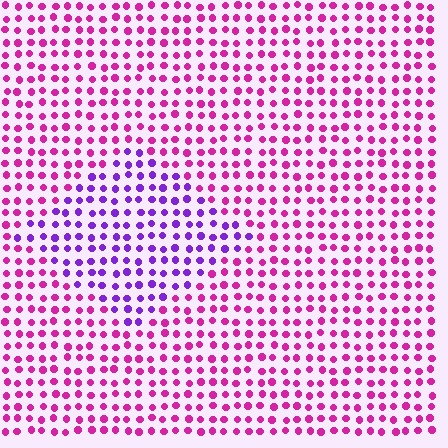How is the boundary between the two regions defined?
The boundary is defined purely by a slight shift in hue (about 45 degrees). Spacing, size, and orientation are identical on both sides.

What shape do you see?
I see a diamond.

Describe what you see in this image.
The image is filled with small magenta elements in a uniform arrangement. A diamond-shaped region is visible where the elements are tinted to a slightly different hue, forming a subtle color boundary.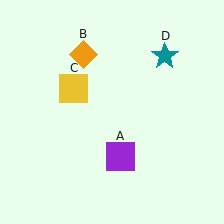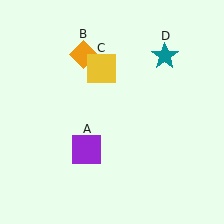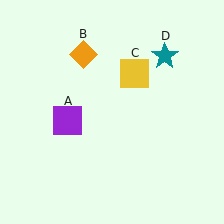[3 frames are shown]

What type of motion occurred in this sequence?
The purple square (object A), yellow square (object C) rotated clockwise around the center of the scene.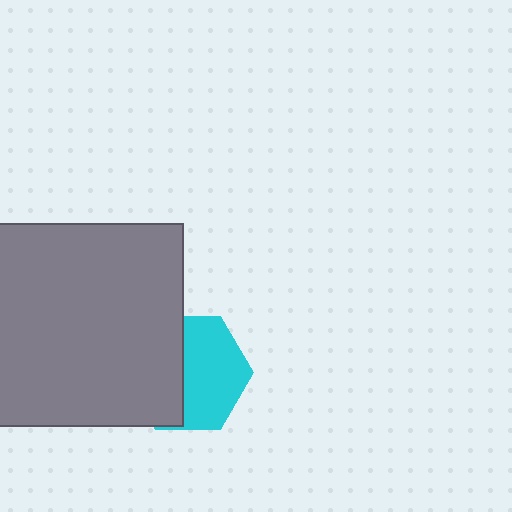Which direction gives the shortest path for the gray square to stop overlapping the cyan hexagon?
Moving left gives the shortest separation.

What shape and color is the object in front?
The object in front is a gray square.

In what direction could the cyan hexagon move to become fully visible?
The cyan hexagon could move right. That would shift it out from behind the gray square entirely.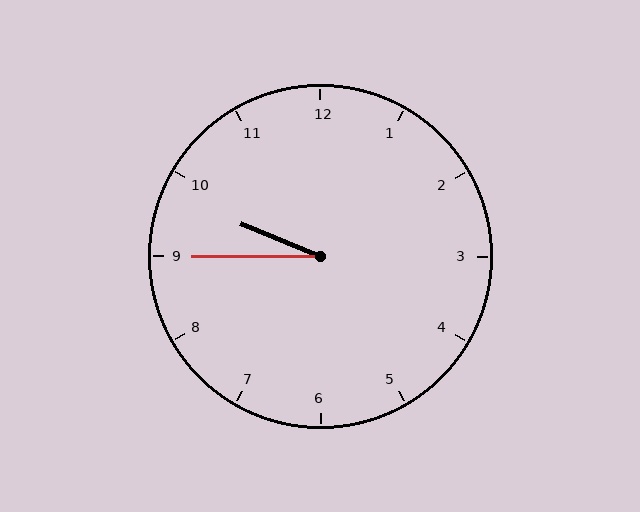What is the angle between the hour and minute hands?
Approximately 22 degrees.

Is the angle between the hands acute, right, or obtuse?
It is acute.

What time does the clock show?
9:45.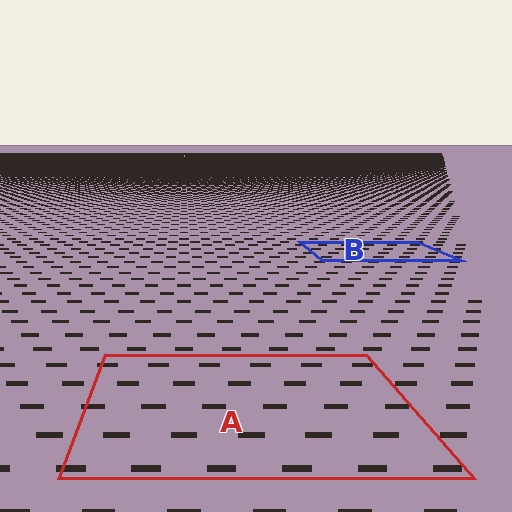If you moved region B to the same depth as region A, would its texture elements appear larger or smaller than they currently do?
They would appear larger. At a closer depth, the same texture elements are projected at a bigger on-screen size.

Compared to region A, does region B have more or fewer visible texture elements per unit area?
Region B has more texture elements per unit area — they are packed more densely because it is farther away.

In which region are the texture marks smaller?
The texture marks are smaller in region B, because it is farther away.